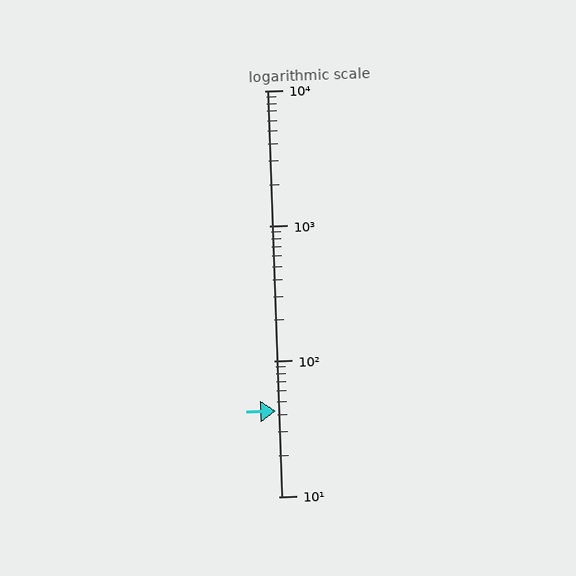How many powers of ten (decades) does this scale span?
The scale spans 3 decades, from 10 to 10000.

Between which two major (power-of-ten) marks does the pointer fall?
The pointer is between 10 and 100.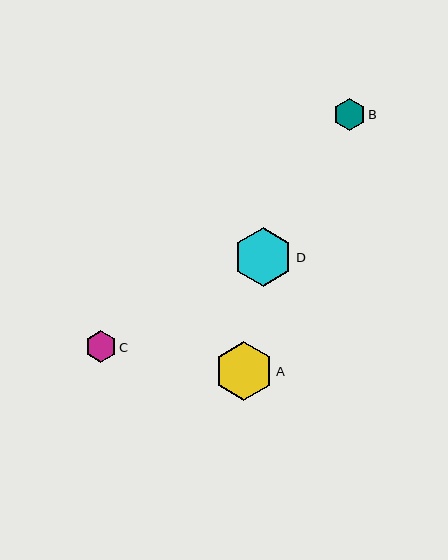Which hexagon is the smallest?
Hexagon C is the smallest with a size of approximately 31 pixels.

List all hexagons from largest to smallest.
From largest to smallest: D, A, B, C.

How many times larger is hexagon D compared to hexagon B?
Hexagon D is approximately 1.9 times the size of hexagon B.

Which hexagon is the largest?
Hexagon D is the largest with a size of approximately 59 pixels.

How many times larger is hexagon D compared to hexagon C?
Hexagon D is approximately 1.9 times the size of hexagon C.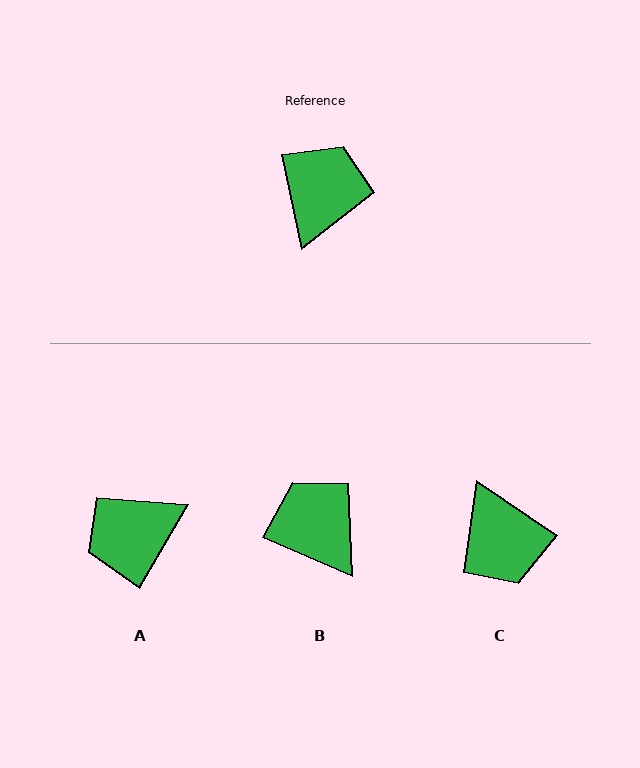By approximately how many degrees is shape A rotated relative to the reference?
Approximately 138 degrees counter-clockwise.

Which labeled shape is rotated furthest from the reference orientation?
A, about 138 degrees away.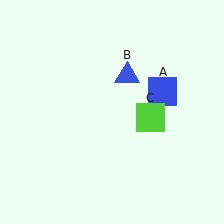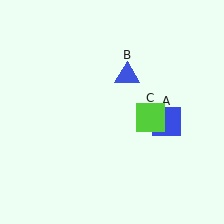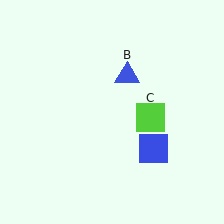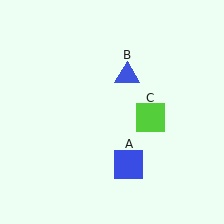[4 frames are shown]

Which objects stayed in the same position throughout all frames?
Blue triangle (object B) and lime square (object C) remained stationary.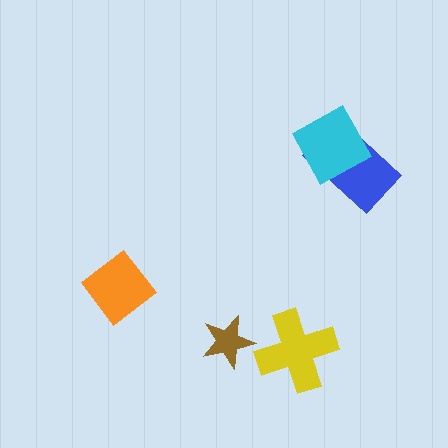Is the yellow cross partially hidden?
No, no other shape covers it.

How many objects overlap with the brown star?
0 objects overlap with the brown star.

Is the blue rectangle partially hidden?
Yes, it is partially covered by another shape.